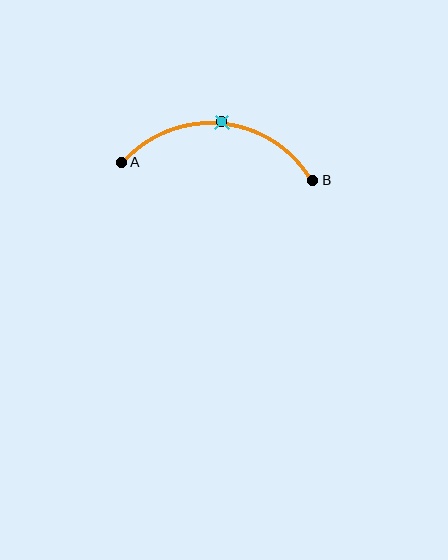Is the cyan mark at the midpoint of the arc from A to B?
Yes. The cyan mark lies on the arc at equal arc-length from both A and B — it is the arc midpoint.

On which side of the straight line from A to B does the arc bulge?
The arc bulges above the straight line connecting A and B.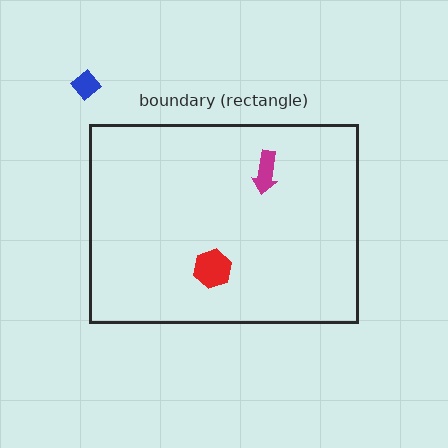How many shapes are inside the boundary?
2 inside, 1 outside.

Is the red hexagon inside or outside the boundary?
Inside.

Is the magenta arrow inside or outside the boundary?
Inside.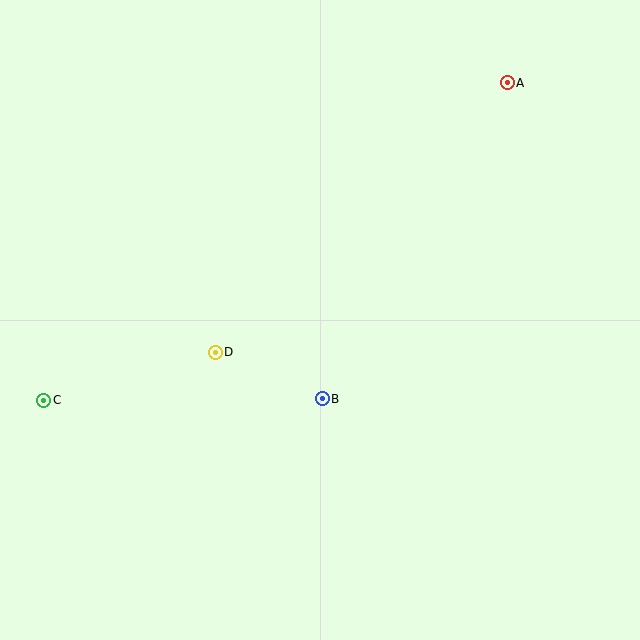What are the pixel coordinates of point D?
Point D is at (215, 352).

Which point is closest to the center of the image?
Point B at (322, 399) is closest to the center.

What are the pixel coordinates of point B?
Point B is at (322, 399).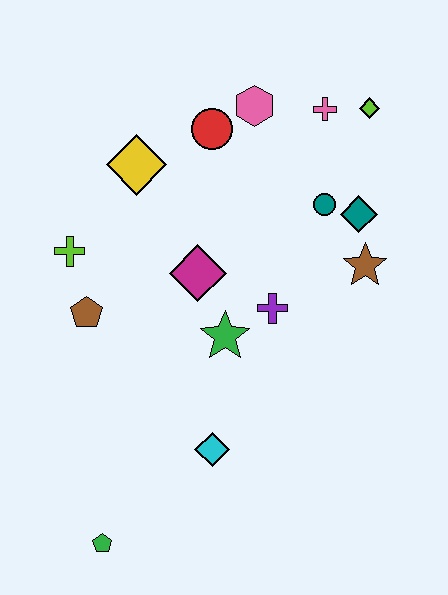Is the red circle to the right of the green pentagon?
Yes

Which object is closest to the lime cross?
The brown pentagon is closest to the lime cross.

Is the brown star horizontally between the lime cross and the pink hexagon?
No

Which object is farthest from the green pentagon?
The lime diamond is farthest from the green pentagon.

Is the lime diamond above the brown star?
Yes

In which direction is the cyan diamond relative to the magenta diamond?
The cyan diamond is below the magenta diamond.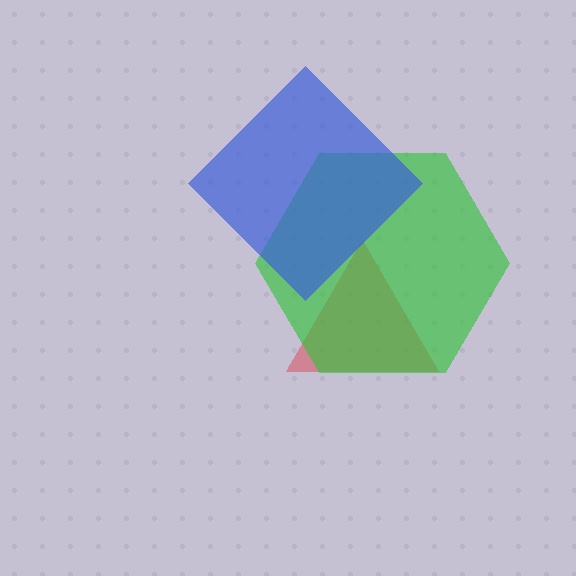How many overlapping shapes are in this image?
There are 3 overlapping shapes in the image.